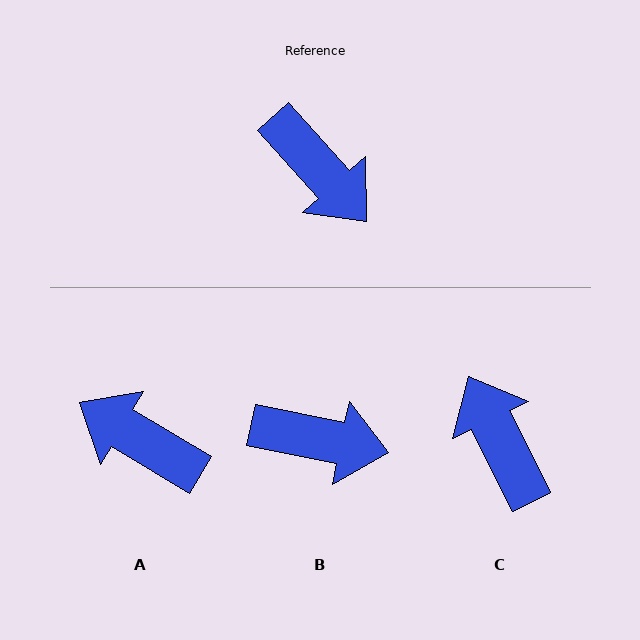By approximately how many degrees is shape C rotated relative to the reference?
Approximately 165 degrees counter-clockwise.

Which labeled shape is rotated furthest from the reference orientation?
C, about 165 degrees away.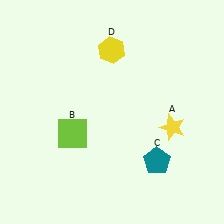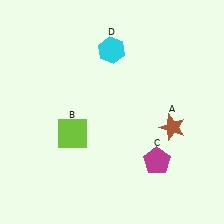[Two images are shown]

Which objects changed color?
A changed from yellow to brown. C changed from teal to magenta. D changed from yellow to cyan.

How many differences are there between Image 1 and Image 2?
There are 3 differences between the two images.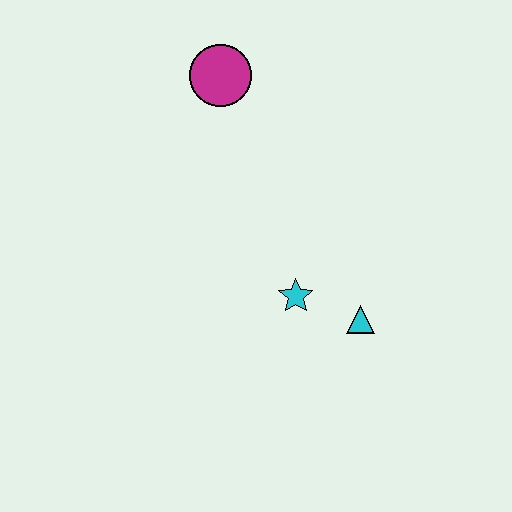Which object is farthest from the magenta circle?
The cyan triangle is farthest from the magenta circle.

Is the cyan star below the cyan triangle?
No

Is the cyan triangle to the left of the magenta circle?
No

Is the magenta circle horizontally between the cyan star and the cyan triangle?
No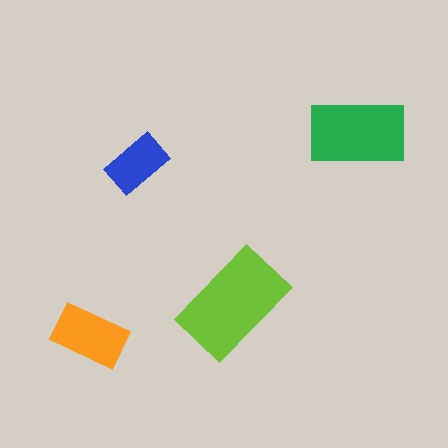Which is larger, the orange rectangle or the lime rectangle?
The lime one.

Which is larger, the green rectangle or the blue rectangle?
The green one.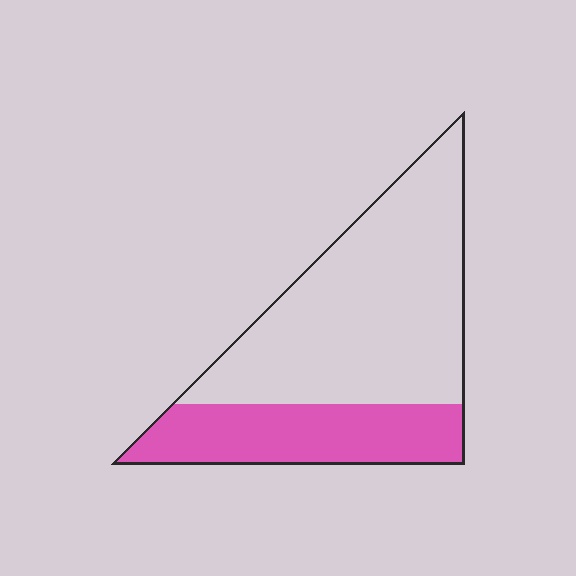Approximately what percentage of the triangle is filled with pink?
Approximately 30%.